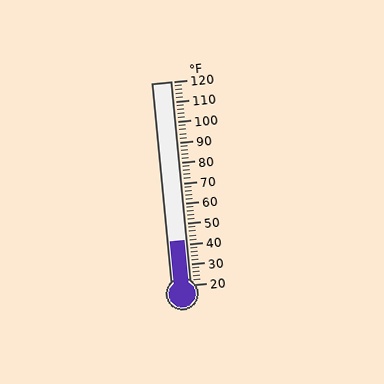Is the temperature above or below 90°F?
The temperature is below 90°F.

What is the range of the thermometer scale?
The thermometer scale ranges from 20°F to 120°F.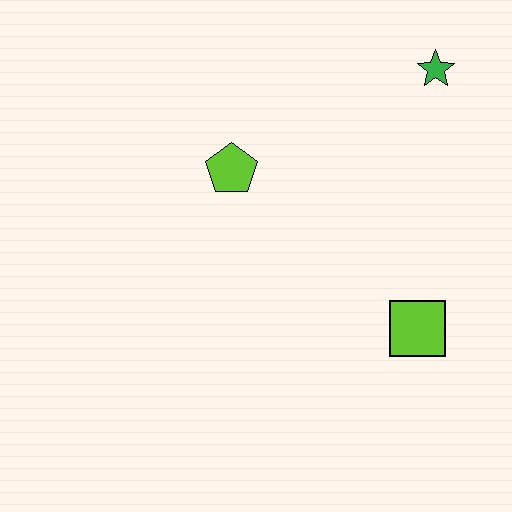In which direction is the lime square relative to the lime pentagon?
The lime square is to the right of the lime pentagon.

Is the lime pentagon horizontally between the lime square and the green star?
No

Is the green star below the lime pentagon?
No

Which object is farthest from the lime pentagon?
The lime square is farthest from the lime pentagon.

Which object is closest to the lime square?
The lime pentagon is closest to the lime square.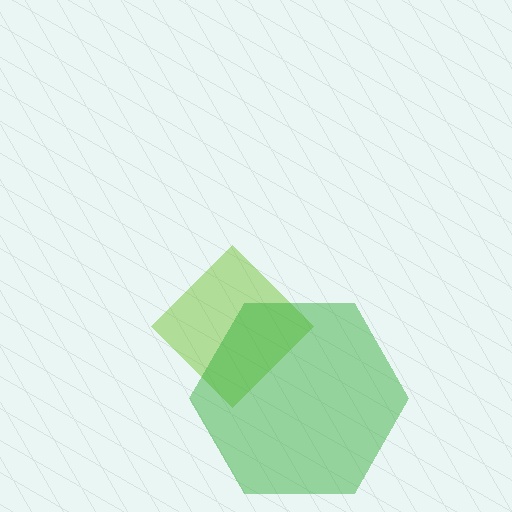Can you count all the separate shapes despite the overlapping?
Yes, there are 2 separate shapes.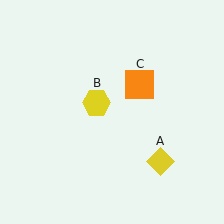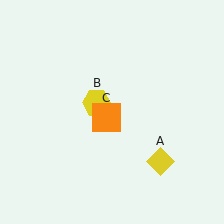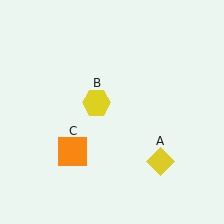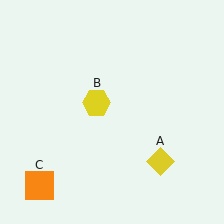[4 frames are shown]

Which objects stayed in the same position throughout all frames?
Yellow diamond (object A) and yellow hexagon (object B) remained stationary.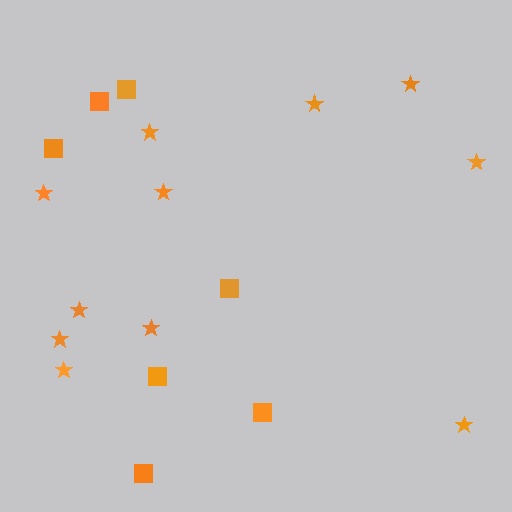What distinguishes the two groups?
There are 2 groups: one group of squares (7) and one group of stars (11).